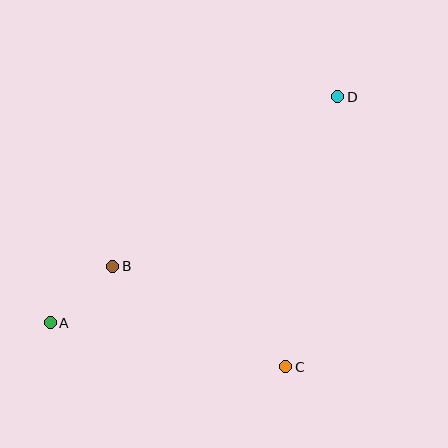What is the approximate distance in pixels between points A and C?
The distance between A and C is approximately 240 pixels.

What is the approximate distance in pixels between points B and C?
The distance between B and C is approximately 200 pixels.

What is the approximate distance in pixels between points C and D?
The distance between C and D is approximately 275 pixels.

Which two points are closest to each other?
Points A and B are closest to each other.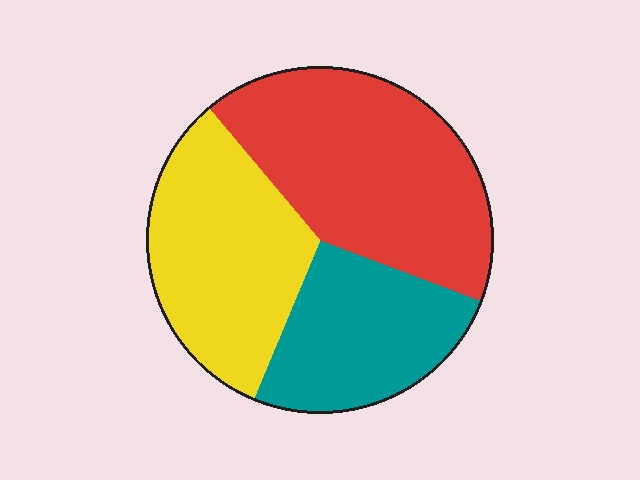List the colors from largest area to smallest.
From largest to smallest: red, yellow, teal.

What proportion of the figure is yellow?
Yellow covers around 35% of the figure.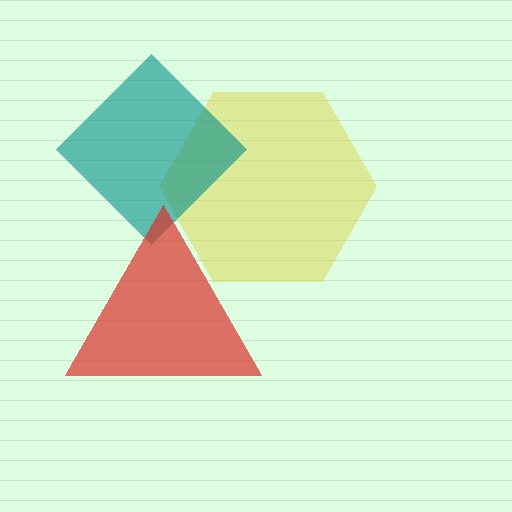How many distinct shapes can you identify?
There are 3 distinct shapes: a yellow hexagon, a teal diamond, a red triangle.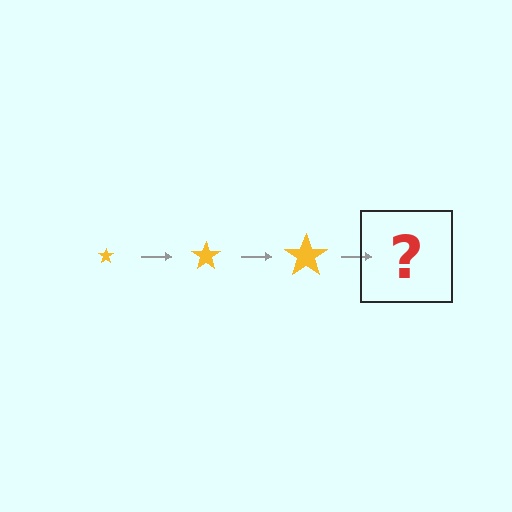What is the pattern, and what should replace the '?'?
The pattern is that the star gets progressively larger each step. The '?' should be a yellow star, larger than the previous one.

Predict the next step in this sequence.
The next step is a yellow star, larger than the previous one.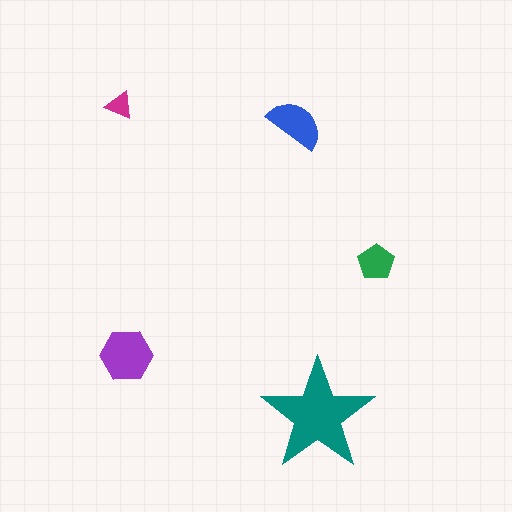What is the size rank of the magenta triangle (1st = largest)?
5th.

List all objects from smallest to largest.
The magenta triangle, the green pentagon, the blue semicircle, the purple hexagon, the teal star.